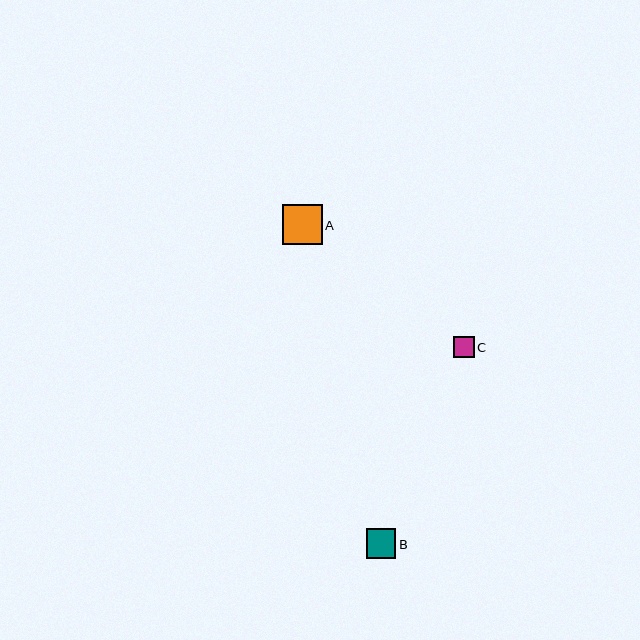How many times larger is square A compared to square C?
Square A is approximately 1.9 times the size of square C.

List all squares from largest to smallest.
From largest to smallest: A, B, C.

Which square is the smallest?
Square C is the smallest with a size of approximately 21 pixels.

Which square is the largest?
Square A is the largest with a size of approximately 40 pixels.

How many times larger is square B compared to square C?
Square B is approximately 1.4 times the size of square C.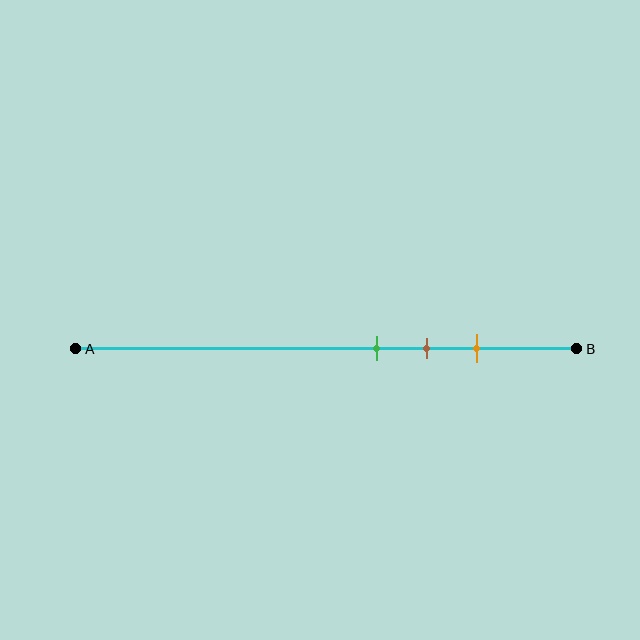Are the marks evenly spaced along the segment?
Yes, the marks are approximately evenly spaced.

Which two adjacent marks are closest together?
The green and brown marks are the closest adjacent pair.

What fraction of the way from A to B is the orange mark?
The orange mark is approximately 80% (0.8) of the way from A to B.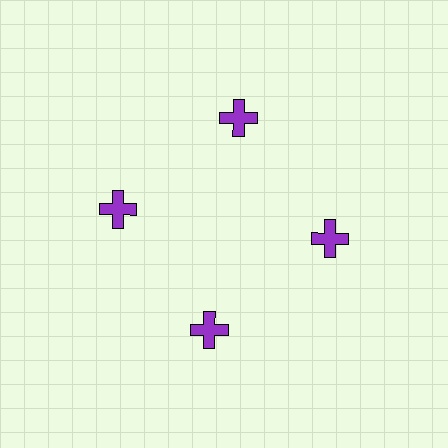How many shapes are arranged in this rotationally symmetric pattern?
There are 4 shapes, arranged in 4 groups of 1.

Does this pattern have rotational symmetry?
Yes, this pattern has 4-fold rotational symmetry. It looks the same after rotating 90 degrees around the center.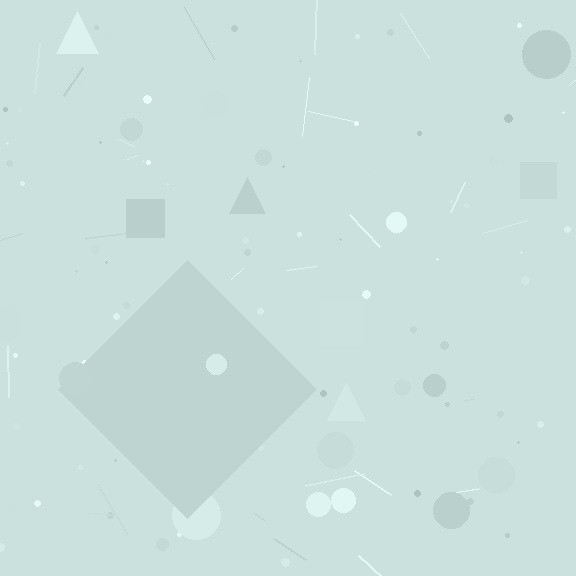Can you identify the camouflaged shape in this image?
The camouflaged shape is a diamond.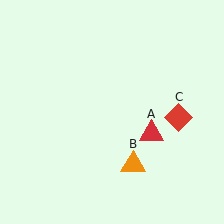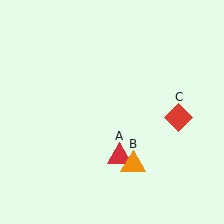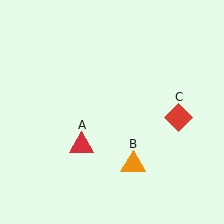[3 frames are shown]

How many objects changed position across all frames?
1 object changed position: red triangle (object A).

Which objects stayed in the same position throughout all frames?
Orange triangle (object B) and red diamond (object C) remained stationary.